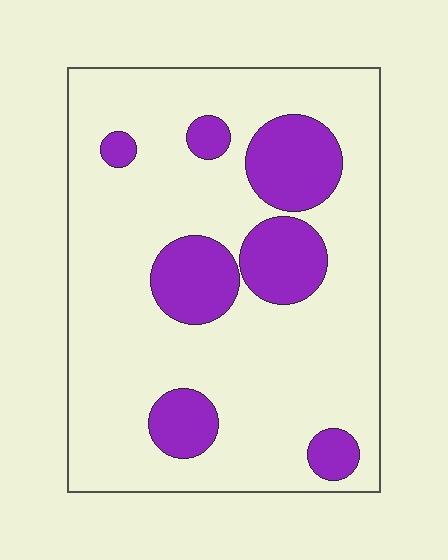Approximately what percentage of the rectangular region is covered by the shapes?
Approximately 20%.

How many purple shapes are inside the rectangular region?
7.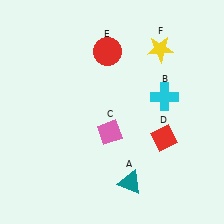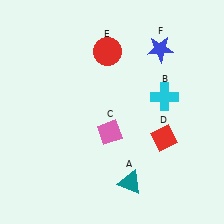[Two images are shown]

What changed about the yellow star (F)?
In Image 1, F is yellow. In Image 2, it changed to blue.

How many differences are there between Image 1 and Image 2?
There is 1 difference between the two images.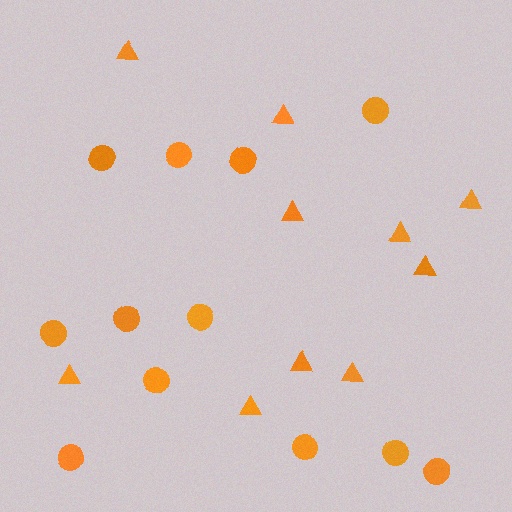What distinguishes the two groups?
There are 2 groups: one group of triangles (10) and one group of circles (12).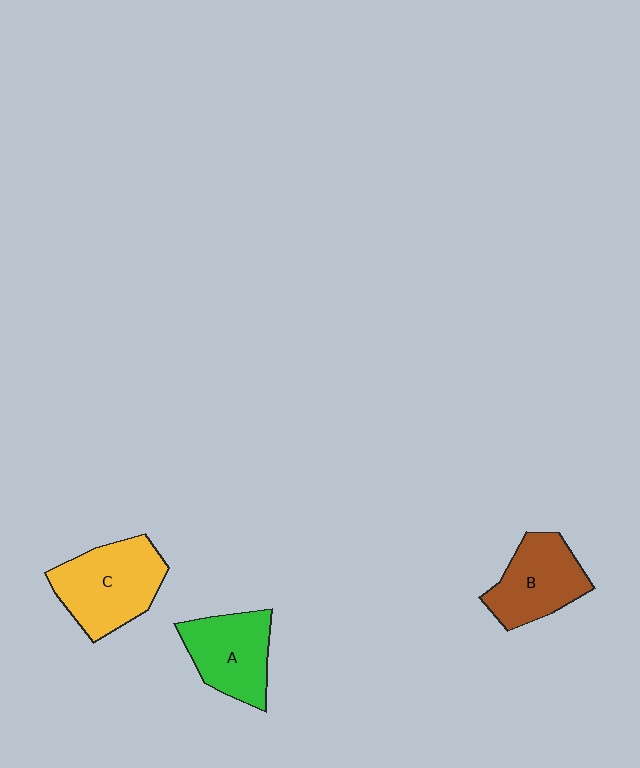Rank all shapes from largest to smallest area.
From largest to smallest: C (yellow), B (brown), A (green).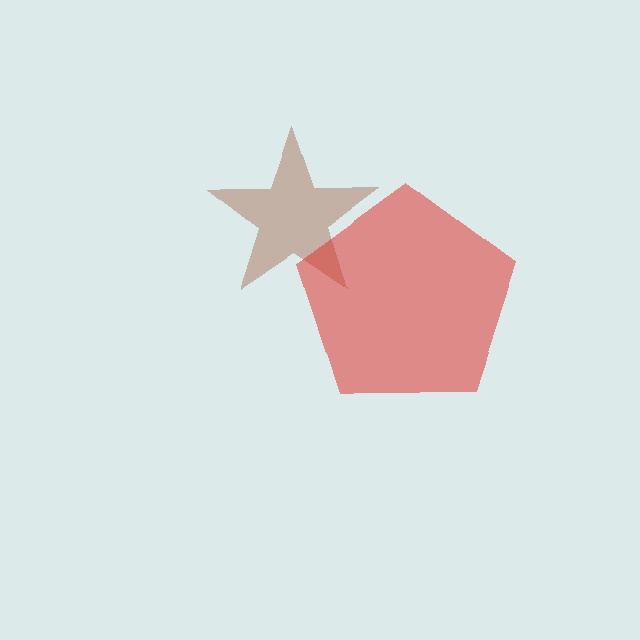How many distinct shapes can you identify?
There are 2 distinct shapes: a brown star, a red pentagon.